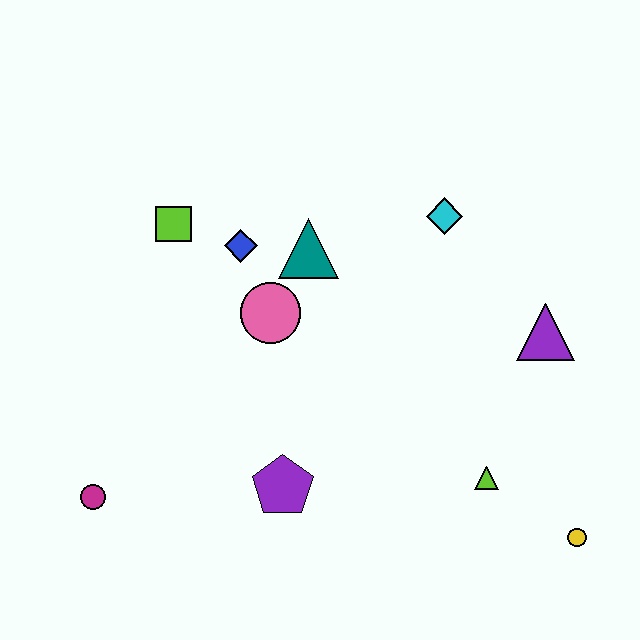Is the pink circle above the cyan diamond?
No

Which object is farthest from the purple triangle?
The magenta circle is farthest from the purple triangle.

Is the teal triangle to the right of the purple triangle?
No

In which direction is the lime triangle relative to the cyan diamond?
The lime triangle is below the cyan diamond.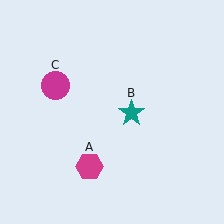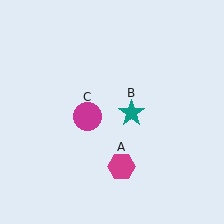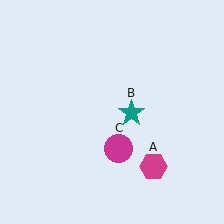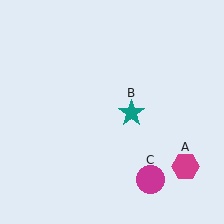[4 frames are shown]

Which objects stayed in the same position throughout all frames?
Teal star (object B) remained stationary.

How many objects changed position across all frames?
2 objects changed position: magenta hexagon (object A), magenta circle (object C).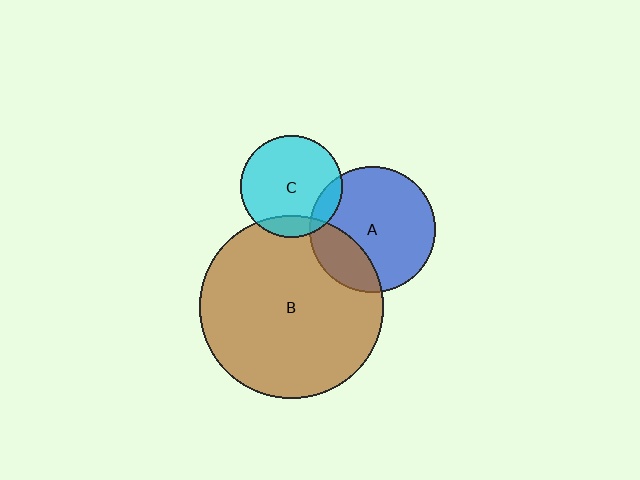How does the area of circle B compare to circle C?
Approximately 3.3 times.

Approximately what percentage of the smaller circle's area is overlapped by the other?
Approximately 15%.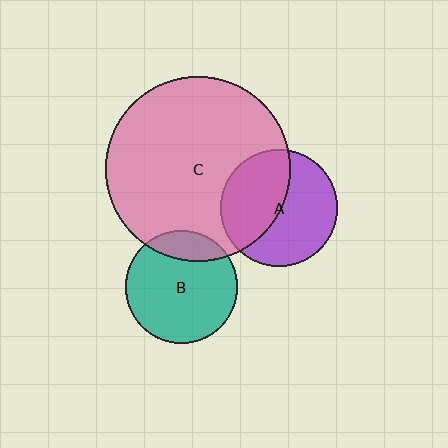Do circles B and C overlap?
Yes.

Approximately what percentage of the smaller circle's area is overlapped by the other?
Approximately 15%.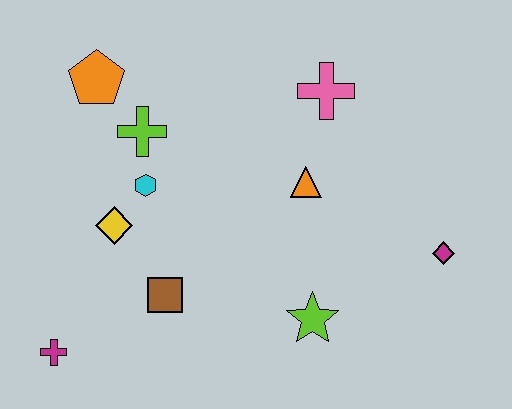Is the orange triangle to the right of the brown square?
Yes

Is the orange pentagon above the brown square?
Yes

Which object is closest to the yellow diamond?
The cyan hexagon is closest to the yellow diamond.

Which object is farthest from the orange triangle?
The magenta cross is farthest from the orange triangle.